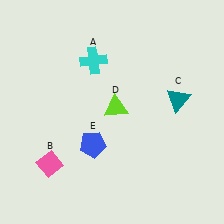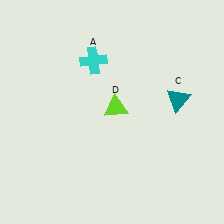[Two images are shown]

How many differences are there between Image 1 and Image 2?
There are 2 differences between the two images.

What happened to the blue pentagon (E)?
The blue pentagon (E) was removed in Image 2. It was in the bottom-left area of Image 1.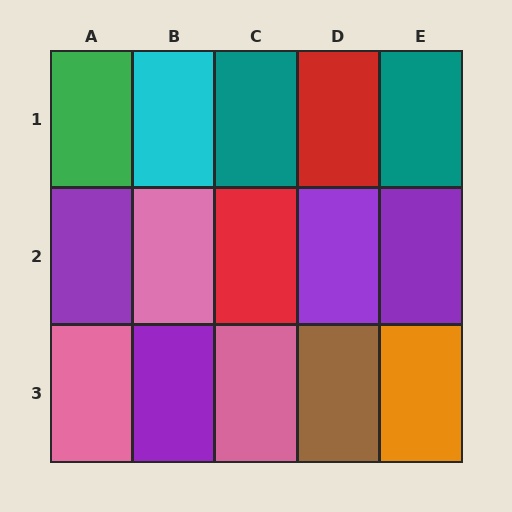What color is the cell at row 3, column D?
Brown.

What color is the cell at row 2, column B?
Pink.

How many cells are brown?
1 cell is brown.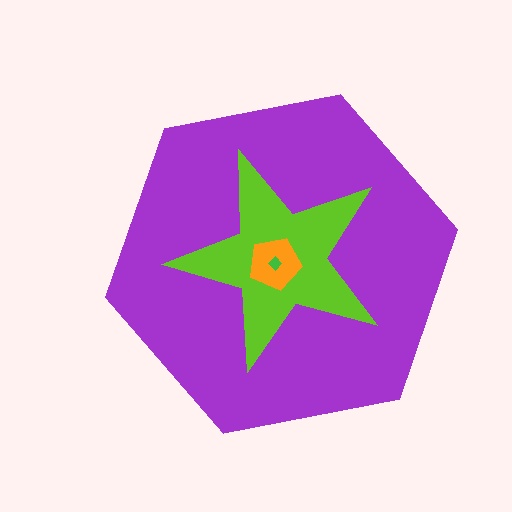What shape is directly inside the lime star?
The orange pentagon.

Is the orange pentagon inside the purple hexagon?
Yes.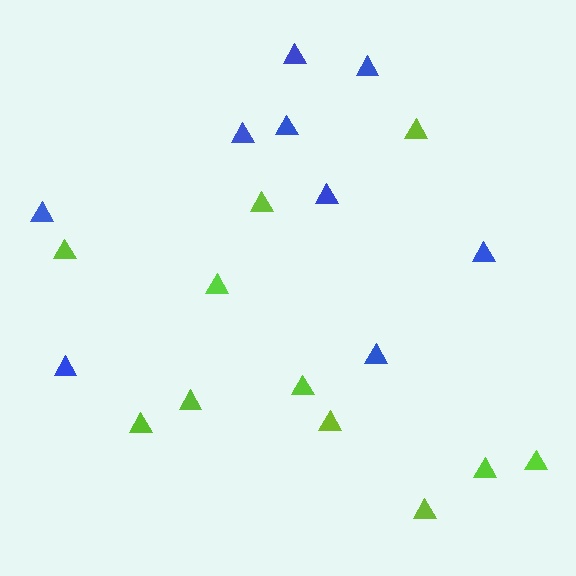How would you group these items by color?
There are 2 groups: one group of lime triangles (11) and one group of blue triangles (9).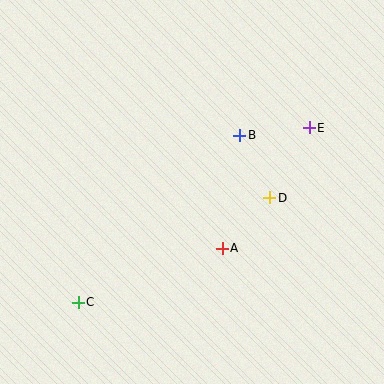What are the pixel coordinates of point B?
Point B is at (240, 135).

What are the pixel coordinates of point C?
Point C is at (78, 302).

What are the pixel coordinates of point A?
Point A is at (222, 248).